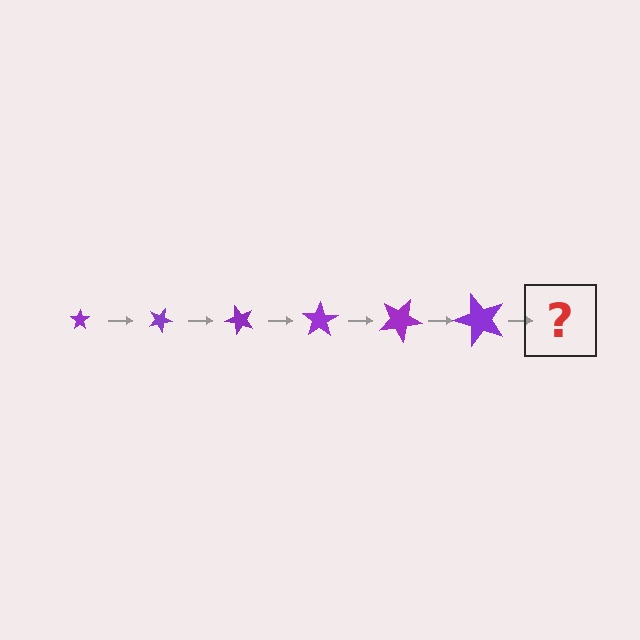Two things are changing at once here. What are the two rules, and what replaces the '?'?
The two rules are that the star grows larger each step and it rotates 25 degrees each step. The '?' should be a star, larger than the previous one and rotated 150 degrees from the start.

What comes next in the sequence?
The next element should be a star, larger than the previous one and rotated 150 degrees from the start.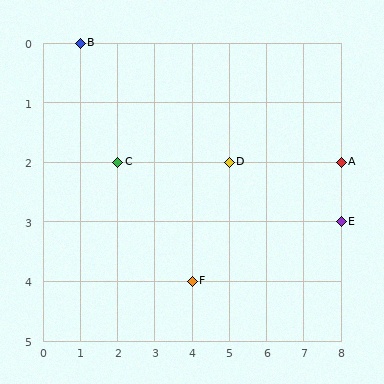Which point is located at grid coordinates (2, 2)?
Point C is at (2, 2).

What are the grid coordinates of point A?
Point A is at grid coordinates (8, 2).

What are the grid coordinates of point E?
Point E is at grid coordinates (8, 3).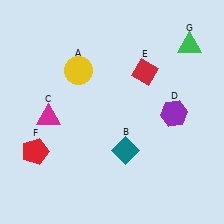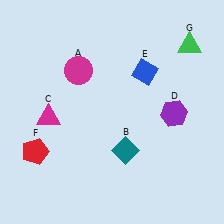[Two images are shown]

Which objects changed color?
A changed from yellow to magenta. E changed from red to blue.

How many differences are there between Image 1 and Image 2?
There are 2 differences between the two images.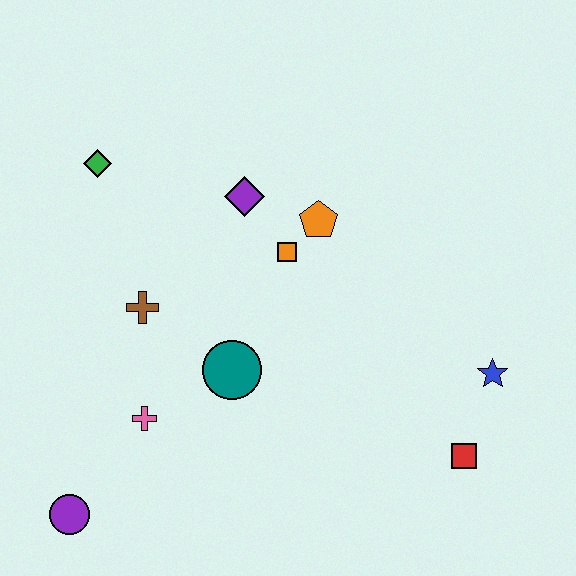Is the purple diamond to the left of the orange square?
Yes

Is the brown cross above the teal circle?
Yes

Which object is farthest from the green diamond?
The red square is farthest from the green diamond.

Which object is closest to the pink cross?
The teal circle is closest to the pink cross.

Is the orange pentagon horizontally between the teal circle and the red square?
Yes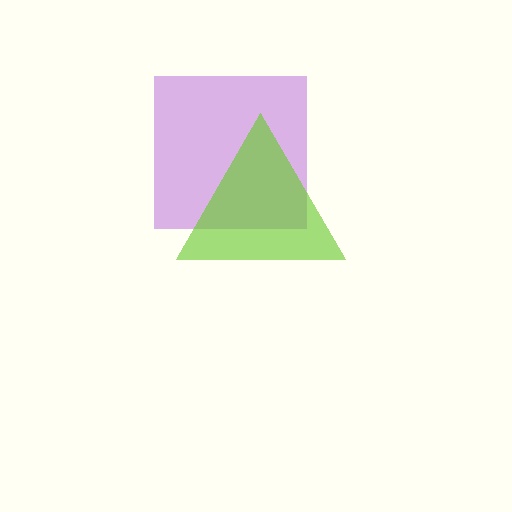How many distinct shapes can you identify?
There are 2 distinct shapes: a purple square, a lime triangle.